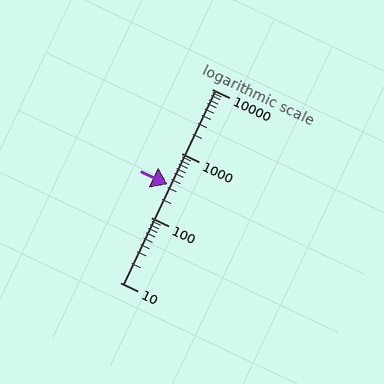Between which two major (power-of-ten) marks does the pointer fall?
The pointer is between 100 and 1000.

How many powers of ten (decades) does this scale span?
The scale spans 3 decades, from 10 to 10000.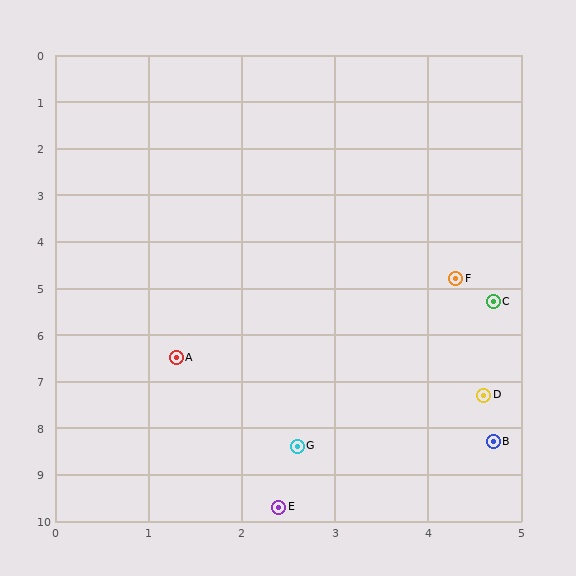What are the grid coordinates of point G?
Point G is at approximately (2.6, 8.4).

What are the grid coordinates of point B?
Point B is at approximately (4.7, 8.3).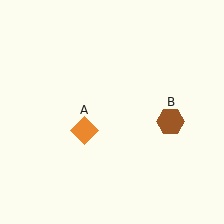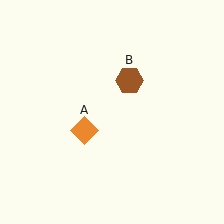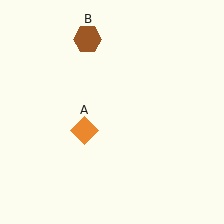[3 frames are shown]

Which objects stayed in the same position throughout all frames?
Orange diamond (object A) remained stationary.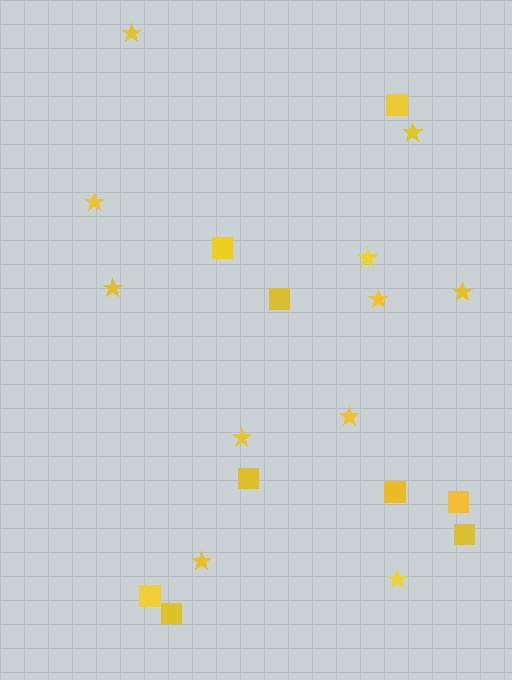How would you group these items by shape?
There are 2 groups: one group of stars (11) and one group of squares (9).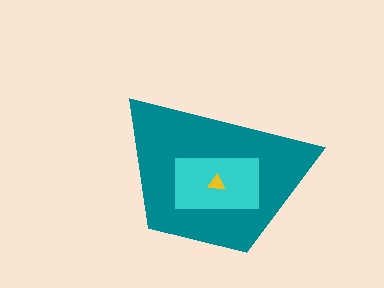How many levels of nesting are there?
3.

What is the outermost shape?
The teal trapezoid.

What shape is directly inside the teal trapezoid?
The cyan rectangle.